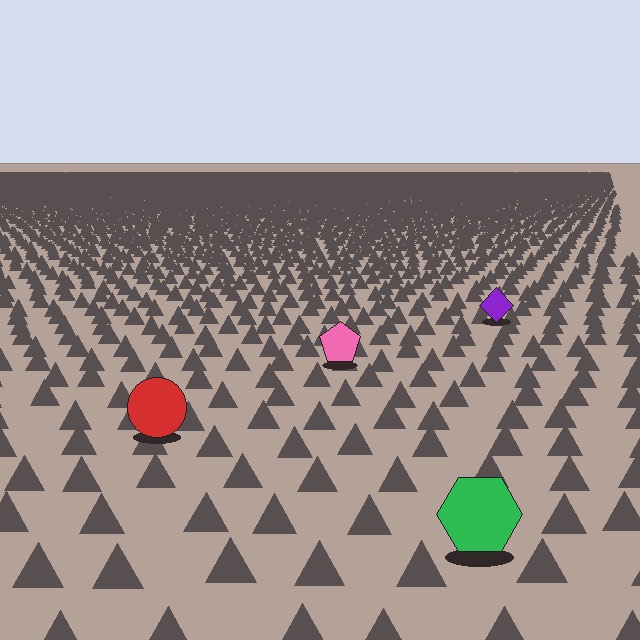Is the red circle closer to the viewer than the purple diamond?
Yes. The red circle is closer — you can tell from the texture gradient: the ground texture is coarser near it.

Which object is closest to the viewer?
The green hexagon is closest. The texture marks near it are larger and more spread out.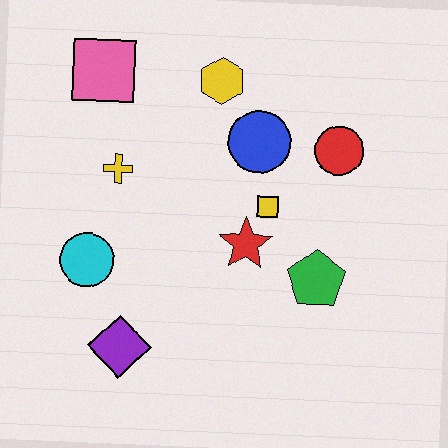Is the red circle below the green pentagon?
No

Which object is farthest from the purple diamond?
The red circle is farthest from the purple diamond.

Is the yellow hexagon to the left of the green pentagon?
Yes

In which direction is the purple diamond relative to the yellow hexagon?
The purple diamond is below the yellow hexagon.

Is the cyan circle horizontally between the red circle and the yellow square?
No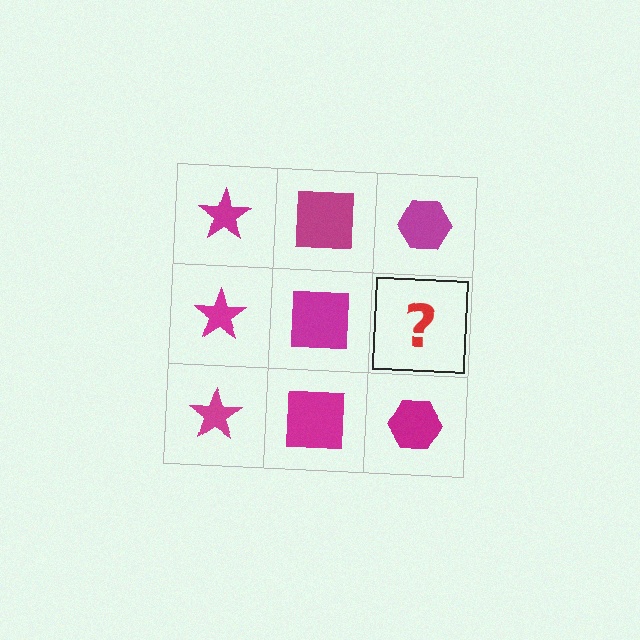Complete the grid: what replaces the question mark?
The question mark should be replaced with a magenta hexagon.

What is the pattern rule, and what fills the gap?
The rule is that each column has a consistent shape. The gap should be filled with a magenta hexagon.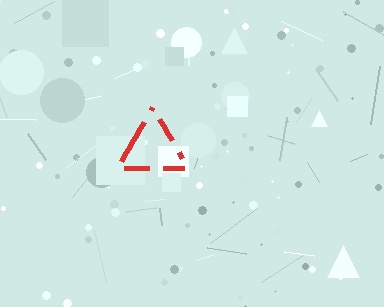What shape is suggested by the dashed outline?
The dashed outline suggests a triangle.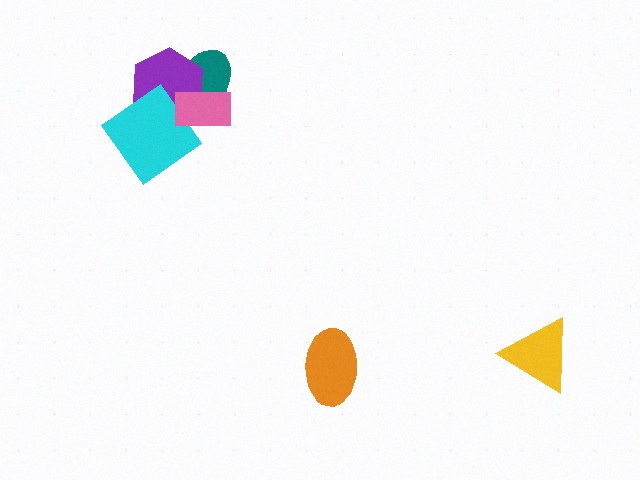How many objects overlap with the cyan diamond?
1 object overlaps with the cyan diamond.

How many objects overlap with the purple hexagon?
3 objects overlap with the purple hexagon.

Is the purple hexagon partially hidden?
Yes, it is partially covered by another shape.